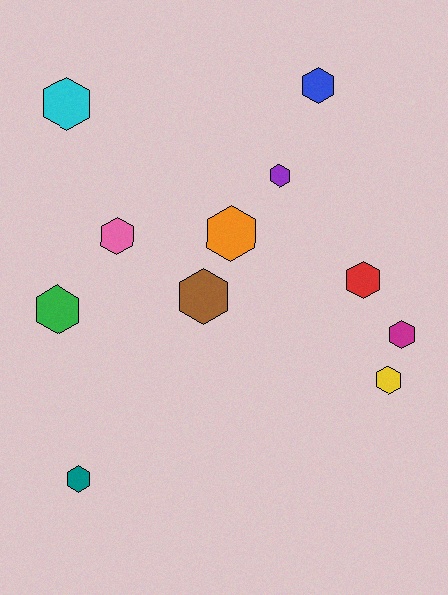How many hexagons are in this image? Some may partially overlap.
There are 11 hexagons.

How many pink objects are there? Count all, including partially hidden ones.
There is 1 pink object.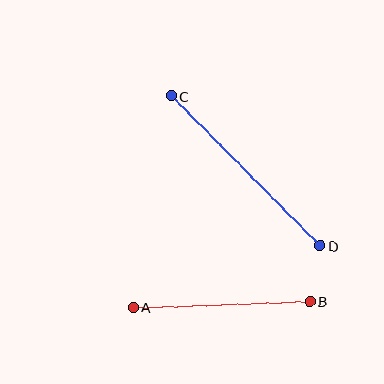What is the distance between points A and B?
The distance is approximately 176 pixels.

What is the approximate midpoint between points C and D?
The midpoint is at approximately (246, 171) pixels.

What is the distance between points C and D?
The distance is approximately 211 pixels.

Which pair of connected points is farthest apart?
Points C and D are farthest apart.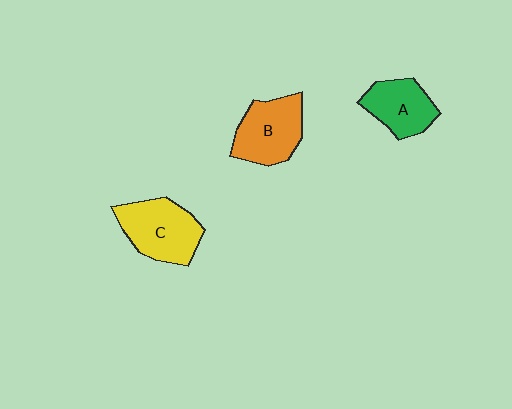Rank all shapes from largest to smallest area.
From largest to smallest: C (yellow), B (orange), A (green).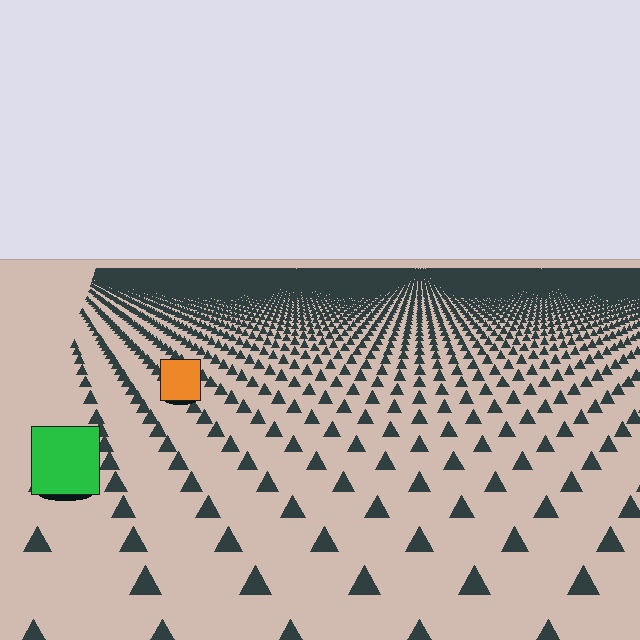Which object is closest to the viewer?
The green square is closest. The texture marks near it are larger and more spread out.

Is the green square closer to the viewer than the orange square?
Yes. The green square is closer — you can tell from the texture gradient: the ground texture is coarser near it.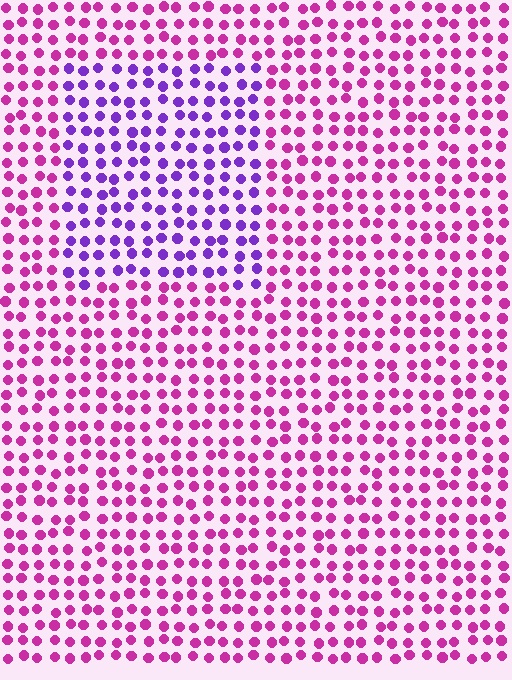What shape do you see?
I see a rectangle.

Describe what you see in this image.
The image is filled with small magenta elements in a uniform arrangement. A rectangle-shaped region is visible where the elements are tinted to a slightly different hue, forming a subtle color boundary.